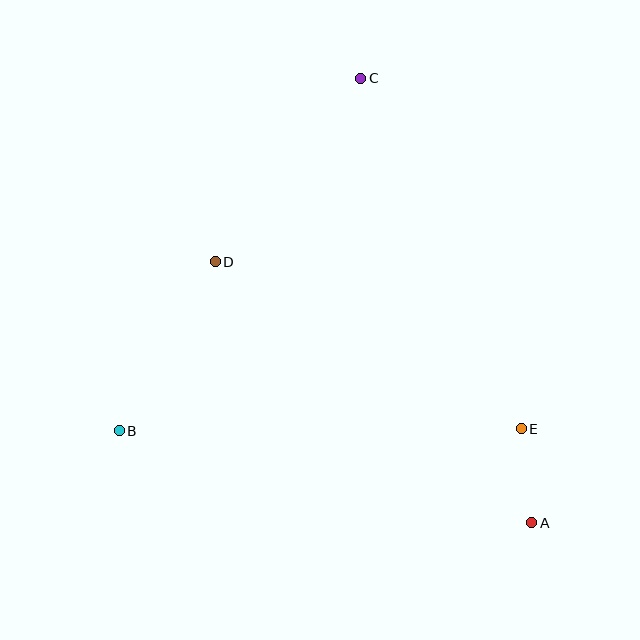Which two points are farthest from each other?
Points A and C are farthest from each other.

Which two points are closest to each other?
Points A and E are closest to each other.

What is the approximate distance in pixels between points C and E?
The distance between C and E is approximately 385 pixels.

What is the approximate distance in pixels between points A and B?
The distance between A and B is approximately 423 pixels.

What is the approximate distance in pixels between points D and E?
The distance between D and E is approximately 349 pixels.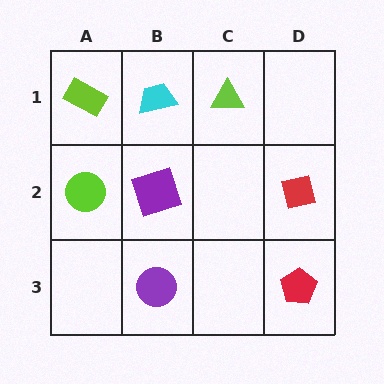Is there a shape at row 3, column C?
No, that cell is empty.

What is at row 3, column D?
A red pentagon.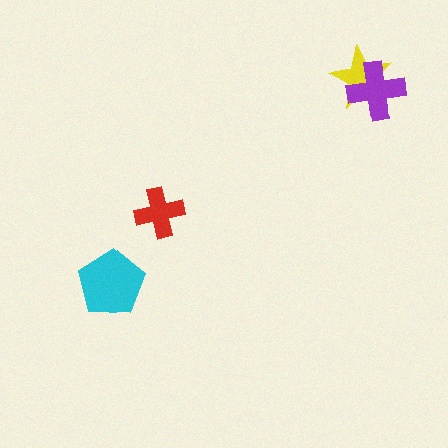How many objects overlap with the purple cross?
1 object overlaps with the purple cross.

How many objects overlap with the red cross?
0 objects overlap with the red cross.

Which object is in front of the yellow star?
The purple cross is in front of the yellow star.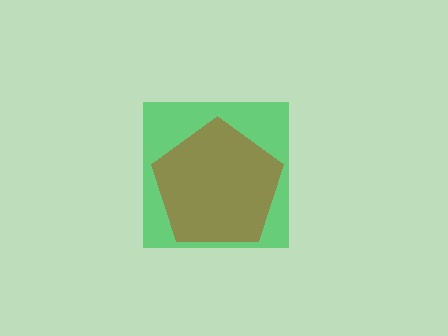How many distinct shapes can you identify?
There are 2 distinct shapes: a green square, a brown pentagon.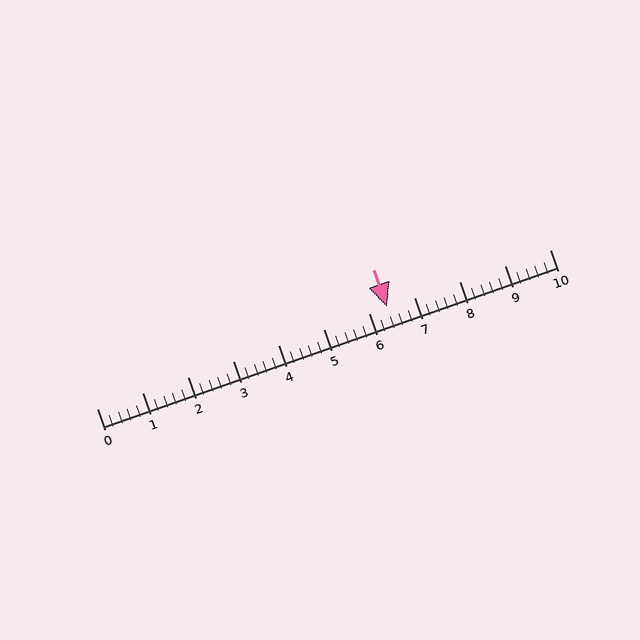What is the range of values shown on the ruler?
The ruler shows values from 0 to 10.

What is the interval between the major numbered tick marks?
The major tick marks are spaced 1 units apart.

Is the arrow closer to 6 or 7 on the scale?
The arrow is closer to 6.